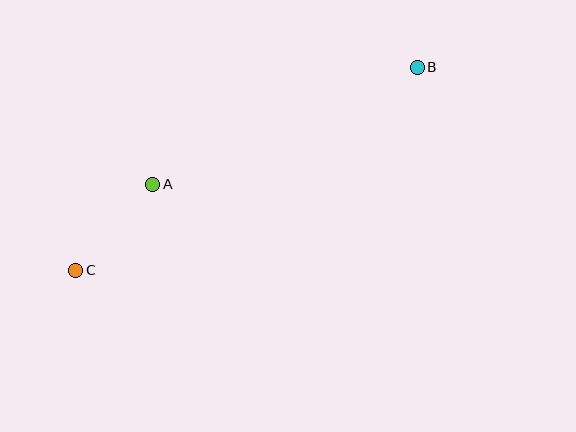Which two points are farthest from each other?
Points B and C are farthest from each other.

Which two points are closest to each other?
Points A and C are closest to each other.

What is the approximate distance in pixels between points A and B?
The distance between A and B is approximately 289 pixels.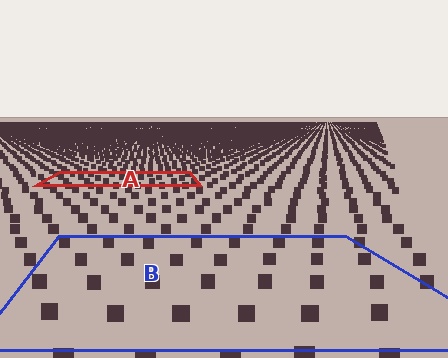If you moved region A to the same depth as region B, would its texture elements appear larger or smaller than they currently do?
They would appear larger. At a closer depth, the same texture elements are projected at a bigger on-screen size.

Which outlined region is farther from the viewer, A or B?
Region A is farther from the viewer — the texture elements inside it appear smaller and more densely packed.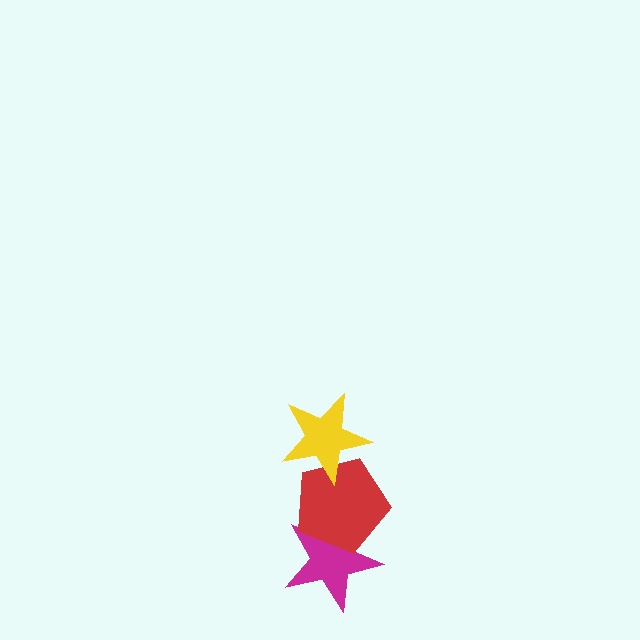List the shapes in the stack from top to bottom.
From top to bottom: the yellow star, the red pentagon, the magenta star.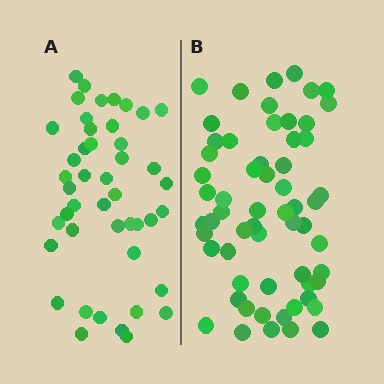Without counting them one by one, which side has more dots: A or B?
Region B (the right region) has more dots.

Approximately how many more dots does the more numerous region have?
Region B has approximately 15 more dots than region A.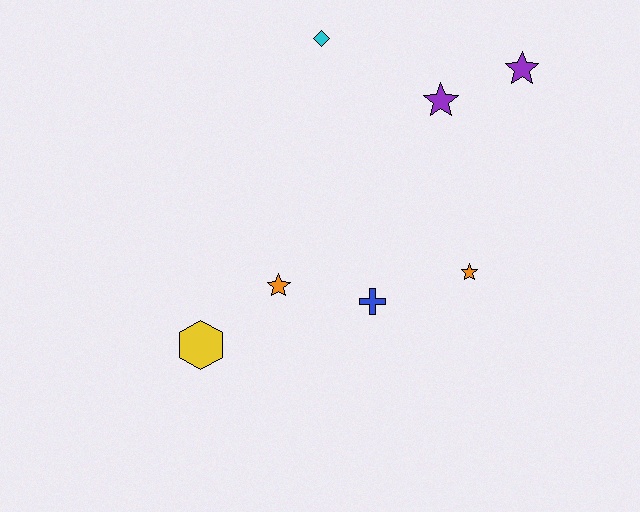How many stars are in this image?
There are 4 stars.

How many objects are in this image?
There are 7 objects.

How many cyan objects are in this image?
There is 1 cyan object.